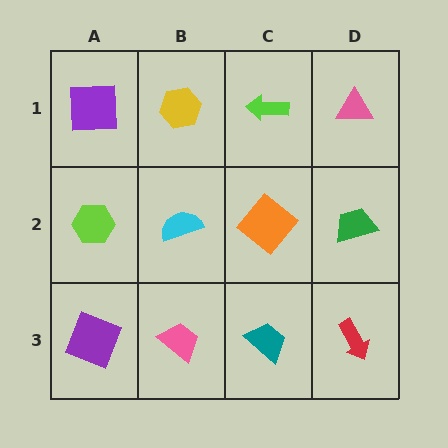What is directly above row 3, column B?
A cyan semicircle.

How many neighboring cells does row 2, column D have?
3.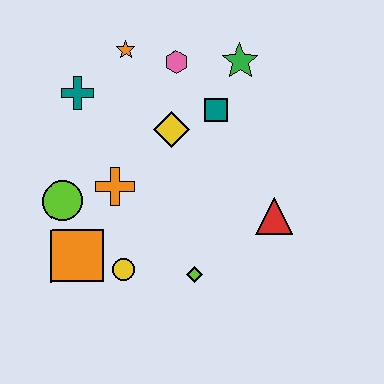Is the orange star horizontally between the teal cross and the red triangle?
Yes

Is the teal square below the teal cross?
Yes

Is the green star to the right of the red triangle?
No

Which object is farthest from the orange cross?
The green star is farthest from the orange cross.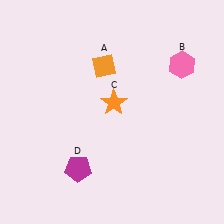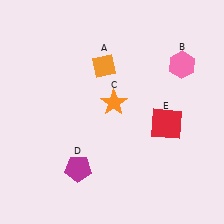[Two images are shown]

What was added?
A red square (E) was added in Image 2.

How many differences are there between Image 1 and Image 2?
There is 1 difference between the two images.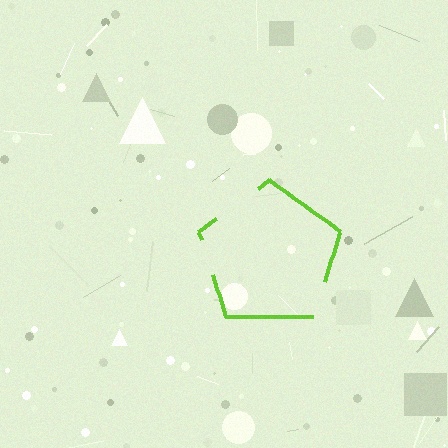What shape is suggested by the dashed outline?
The dashed outline suggests a pentagon.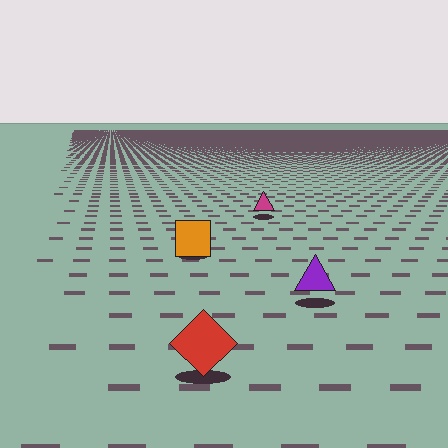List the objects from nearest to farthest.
From nearest to farthest: the red diamond, the purple triangle, the orange square, the magenta triangle.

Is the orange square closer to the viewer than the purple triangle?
No. The purple triangle is closer — you can tell from the texture gradient: the ground texture is coarser near it.